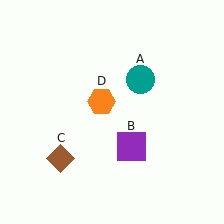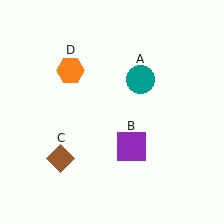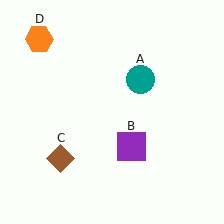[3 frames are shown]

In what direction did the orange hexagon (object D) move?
The orange hexagon (object D) moved up and to the left.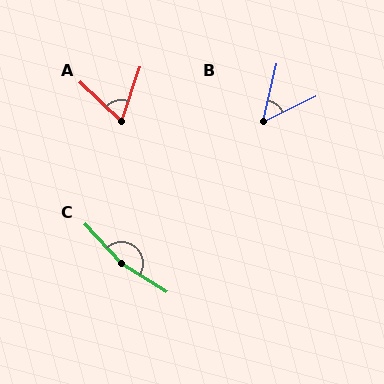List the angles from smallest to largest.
B (51°), A (65°), C (164°).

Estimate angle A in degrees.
Approximately 65 degrees.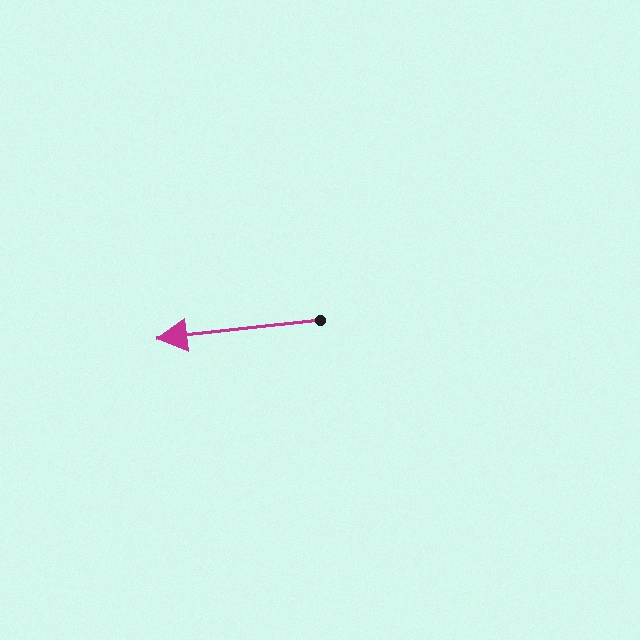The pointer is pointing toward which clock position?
Roughly 9 o'clock.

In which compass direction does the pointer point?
West.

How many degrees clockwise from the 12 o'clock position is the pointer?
Approximately 264 degrees.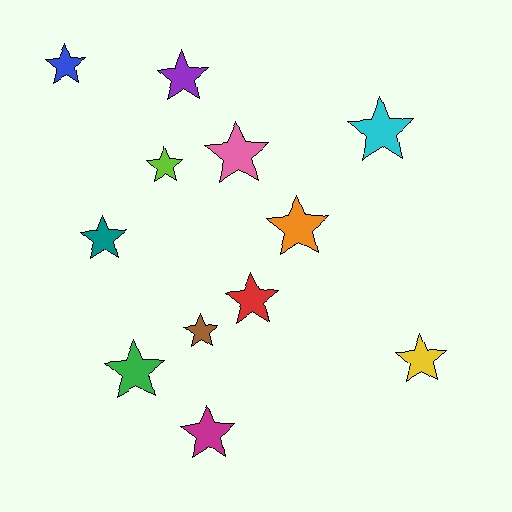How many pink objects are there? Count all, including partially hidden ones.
There is 1 pink object.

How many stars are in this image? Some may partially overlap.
There are 12 stars.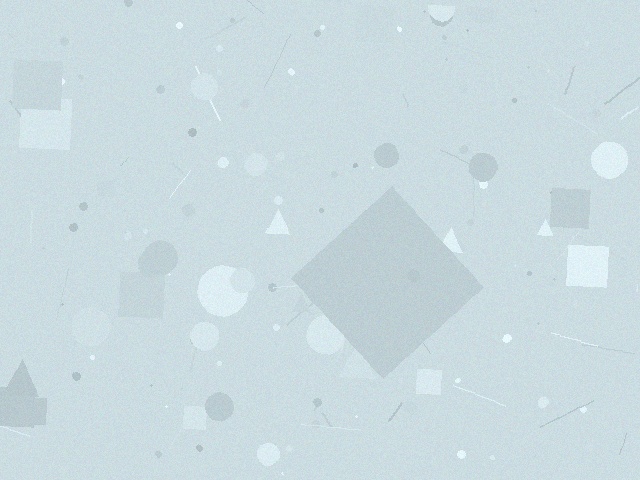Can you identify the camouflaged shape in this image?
The camouflaged shape is a diamond.